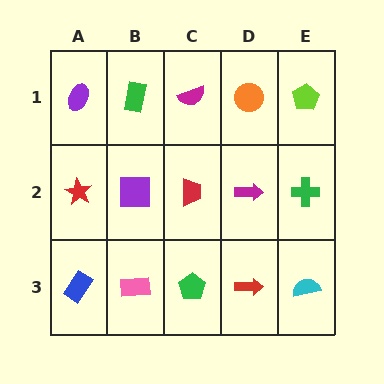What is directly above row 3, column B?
A purple square.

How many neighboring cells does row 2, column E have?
3.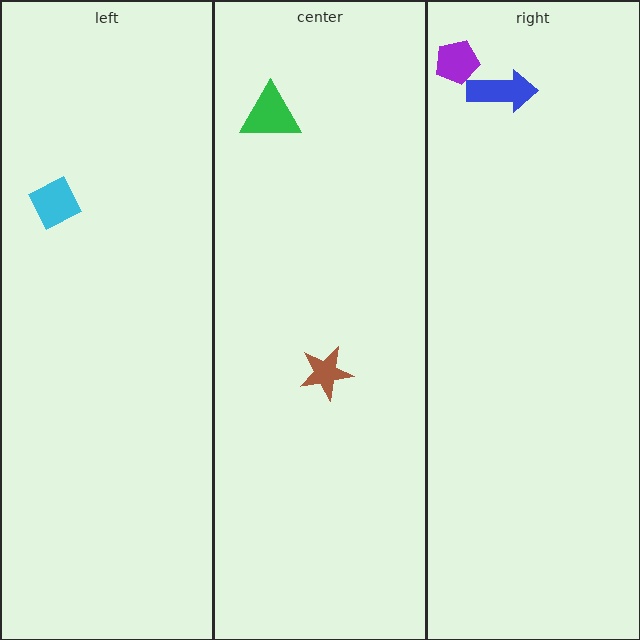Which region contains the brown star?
The center region.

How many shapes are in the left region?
1.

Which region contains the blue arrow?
The right region.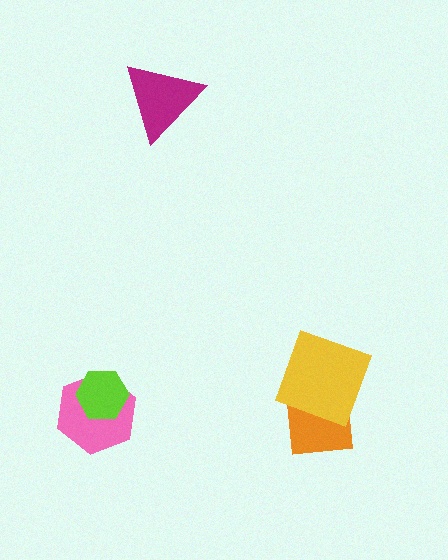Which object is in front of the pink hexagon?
The lime hexagon is in front of the pink hexagon.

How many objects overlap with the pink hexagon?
1 object overlaps with the pink hexagon.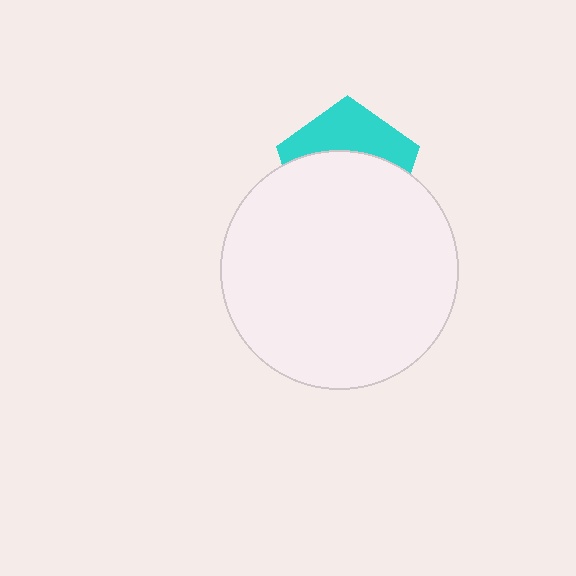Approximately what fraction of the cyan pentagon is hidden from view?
Roughly 62% of the cyan pentagon is hidden behind the white circle.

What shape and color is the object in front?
The object in front is a white circle.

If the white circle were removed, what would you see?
You would see the complete cyan pentagon.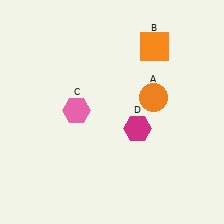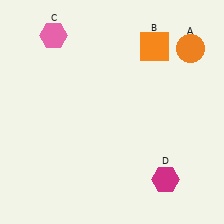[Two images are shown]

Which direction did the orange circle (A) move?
The orange circle (A) moved up.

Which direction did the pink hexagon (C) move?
The pink hexagon (C) moved up.